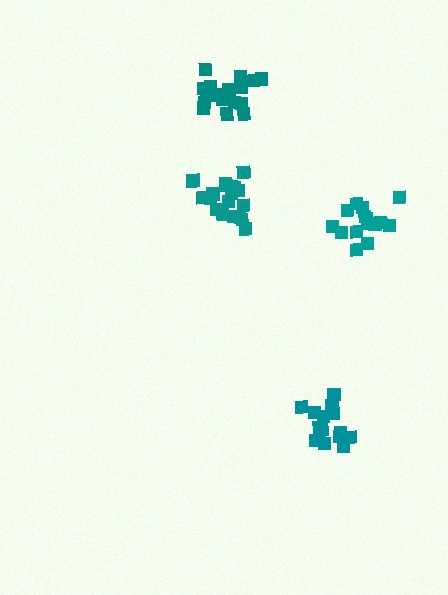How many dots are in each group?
Group 1: 21 dots, Group 2: 19 dots, Group 3: 15 dots, Group 4: 15 dots (70 total).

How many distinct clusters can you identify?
There are 4 distinct clusters.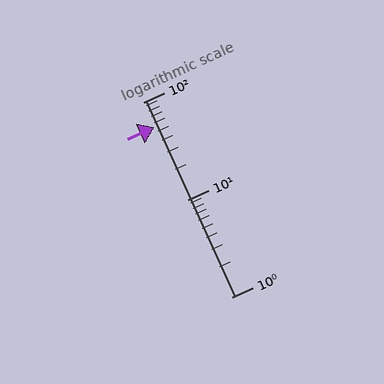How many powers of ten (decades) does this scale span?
The scale spans 2 decades, from 1 to 100.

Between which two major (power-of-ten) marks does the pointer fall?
The pointer is between 10 and 100.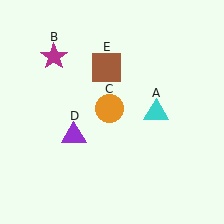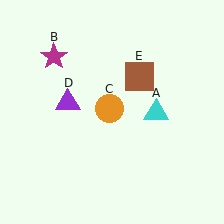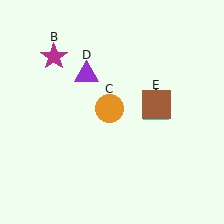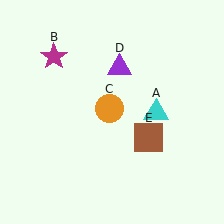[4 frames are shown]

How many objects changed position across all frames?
2 objects changed position: purple triangle (object D), brown square (object E).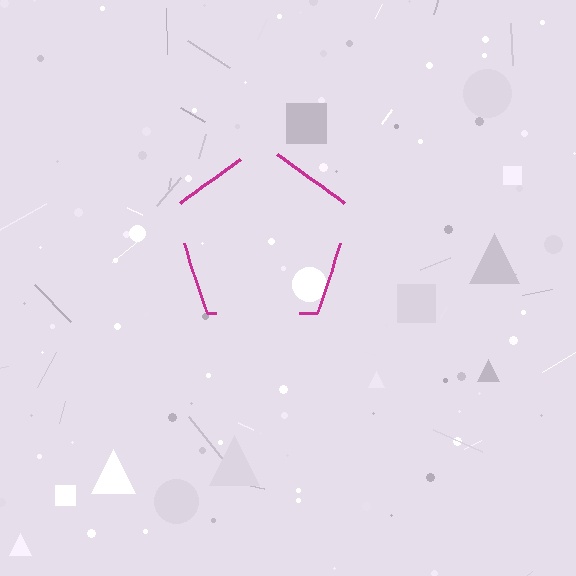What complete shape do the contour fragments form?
The contour fragments form a pentagon.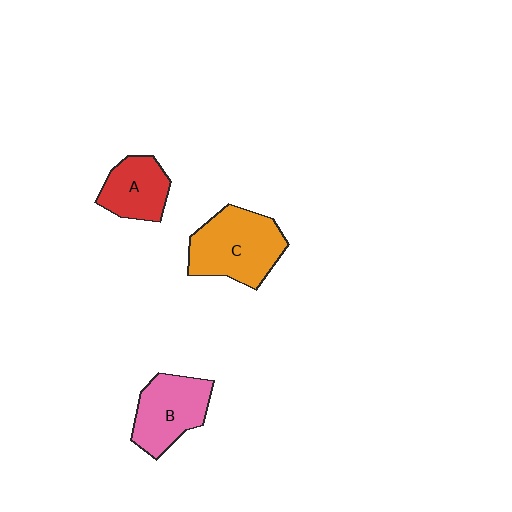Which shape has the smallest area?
Shape A (red).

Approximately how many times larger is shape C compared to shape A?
Approximately 1.6 times.